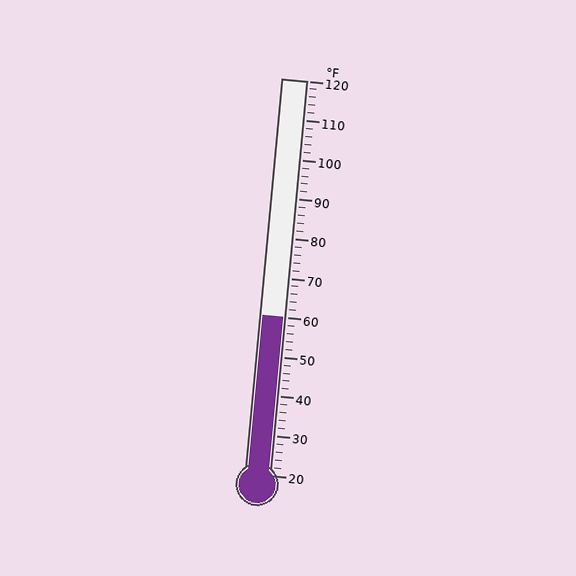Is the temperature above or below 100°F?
The temperature is below 100°F.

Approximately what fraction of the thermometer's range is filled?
The thermometer is filled to approximately 40% of its range.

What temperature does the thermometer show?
The thermometer shows approximately 60°F.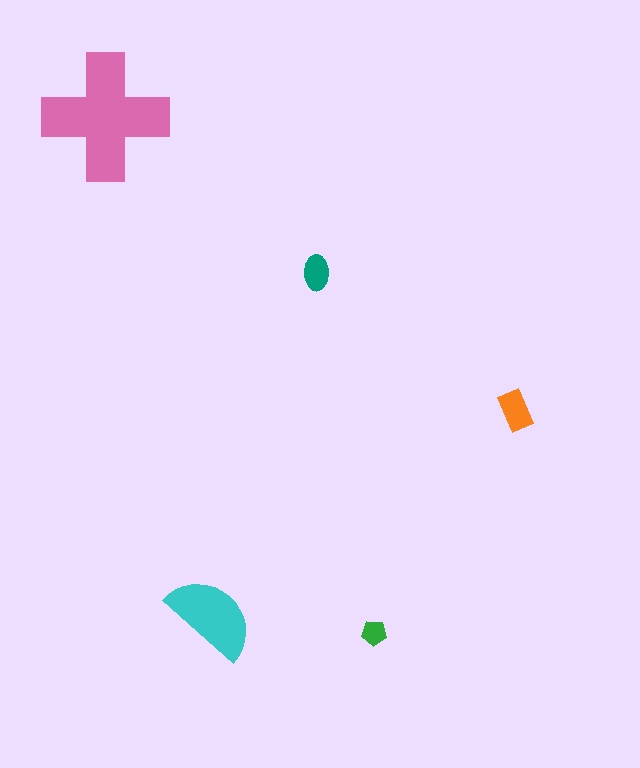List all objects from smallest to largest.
The green pentagon, the teal ellipse, the orange rectangle, the cyan semicircle, the pink cross.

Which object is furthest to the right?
The orange rectangle is rightmost.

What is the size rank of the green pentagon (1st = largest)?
5th.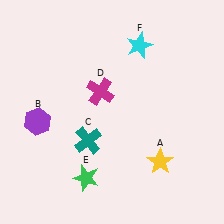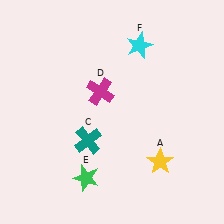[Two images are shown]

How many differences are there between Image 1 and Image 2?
There is 1 difference between the two images.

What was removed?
The purple hexagon (B) was removed in Image 2.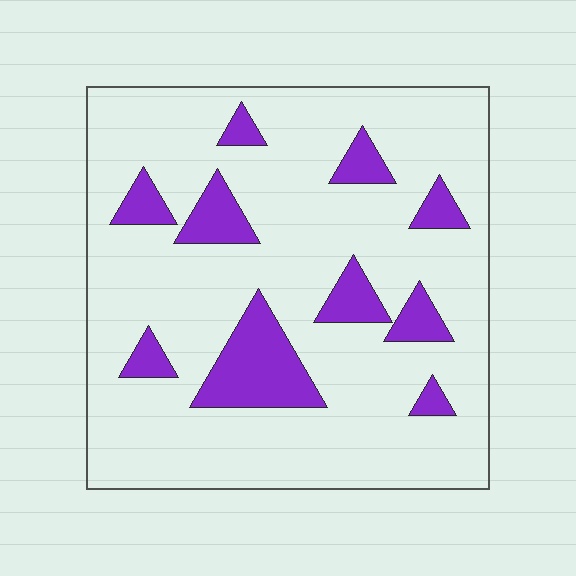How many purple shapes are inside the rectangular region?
10.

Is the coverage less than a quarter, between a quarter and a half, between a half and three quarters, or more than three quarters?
Less than a quarter.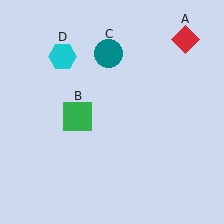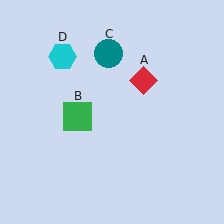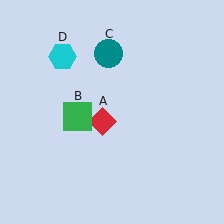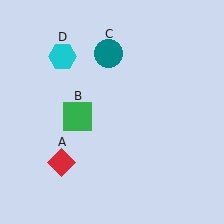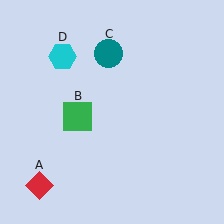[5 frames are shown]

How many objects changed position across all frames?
1 object changed position: red diamond (object A).